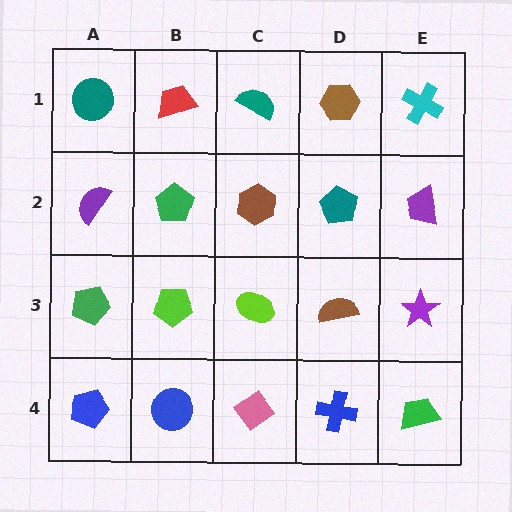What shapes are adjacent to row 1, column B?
A green pentagon (row 2, column B), a teal circle (row 1, column A), a teal semicircle (row 1, column C).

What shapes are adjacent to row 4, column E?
A purple star (row 3, column E), a blue cross (row 4, column D).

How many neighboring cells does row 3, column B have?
4.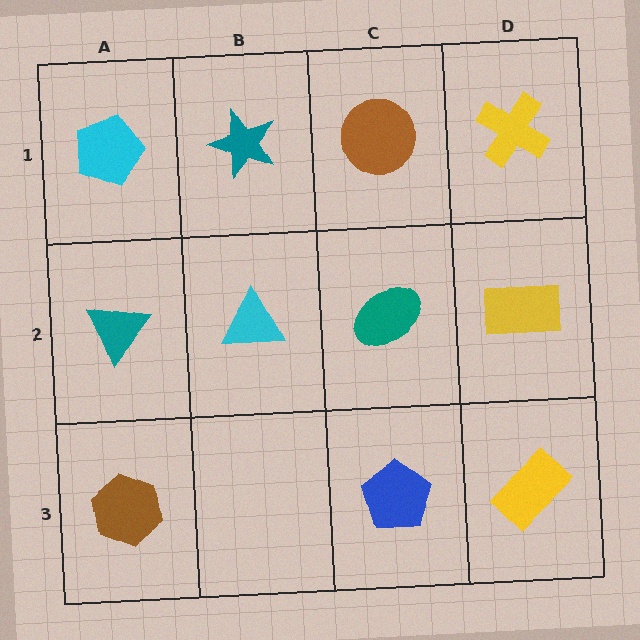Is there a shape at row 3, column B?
No, that cell is empty.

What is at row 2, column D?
A yellow rectangle.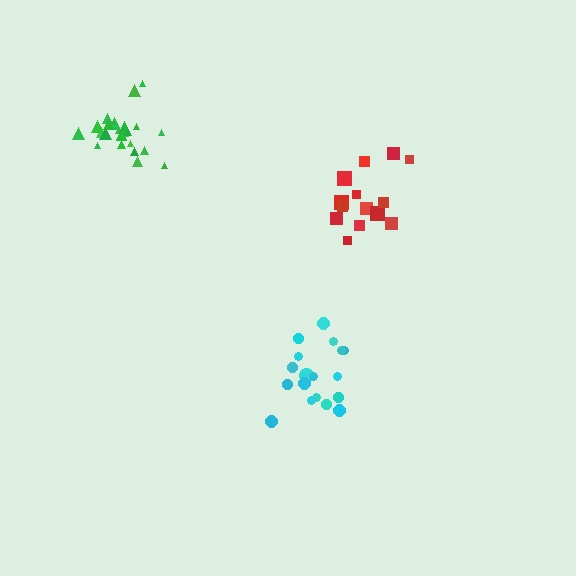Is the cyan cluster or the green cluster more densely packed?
Green.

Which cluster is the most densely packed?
Green.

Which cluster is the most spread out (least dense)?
Red.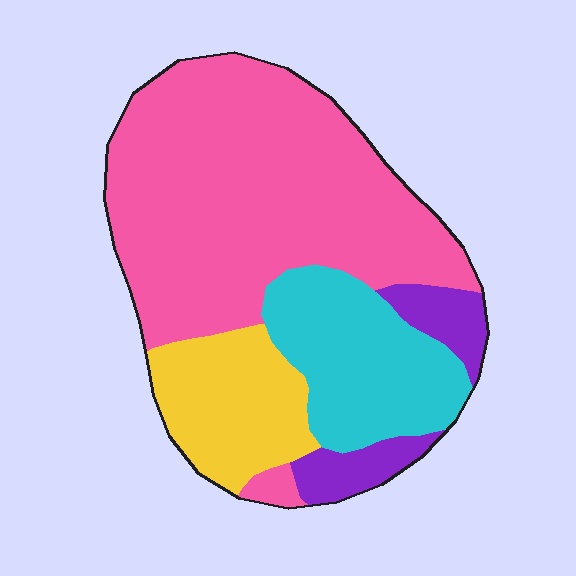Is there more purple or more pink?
Pink.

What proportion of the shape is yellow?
Yellow covers around 15% of the shape.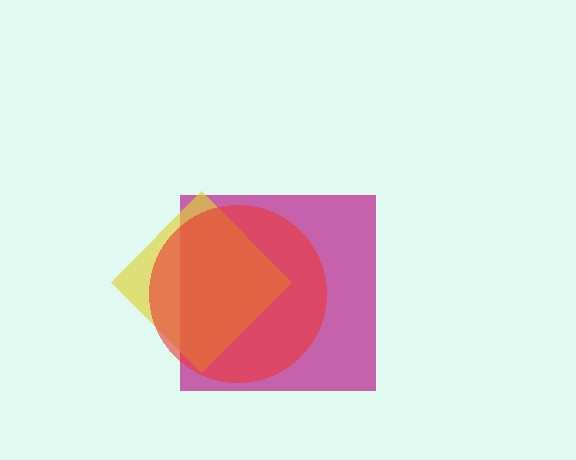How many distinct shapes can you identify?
There are 3 distinct shapes: a magenta square, a yellow diamond, a red circle.